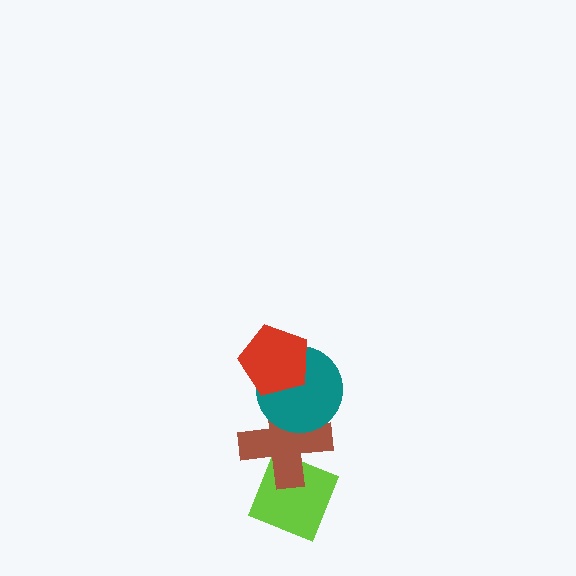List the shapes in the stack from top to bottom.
From top to bottom: the red pentagon, the teal circle, the brown cross, the lime diamond.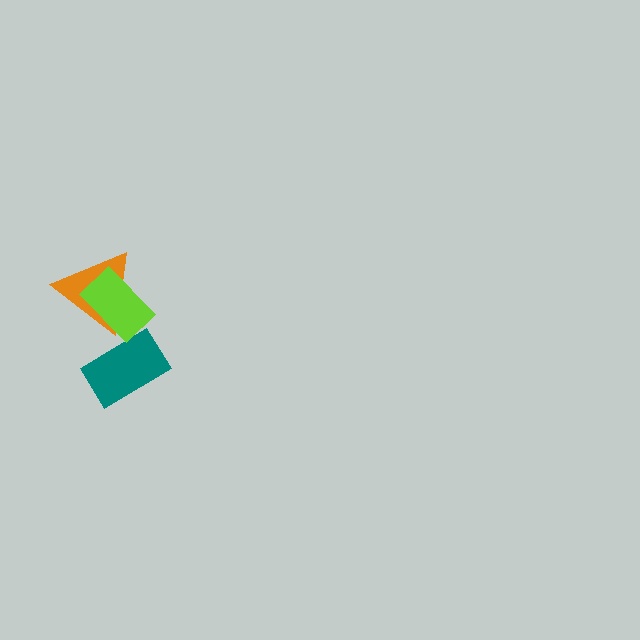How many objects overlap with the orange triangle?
1 object overlaps with the orange triangle.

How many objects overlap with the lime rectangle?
2 objects overlap with the lime rectangle.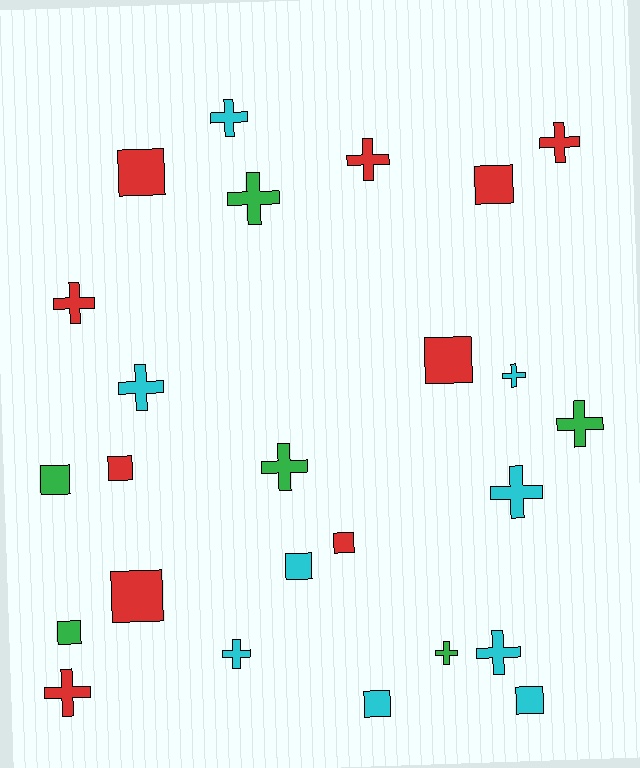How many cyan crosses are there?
There are 6 cyan crosses.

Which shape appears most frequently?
Cross, with 14 objects.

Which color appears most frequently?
Red, with 10 objects.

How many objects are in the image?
There are 25 objects.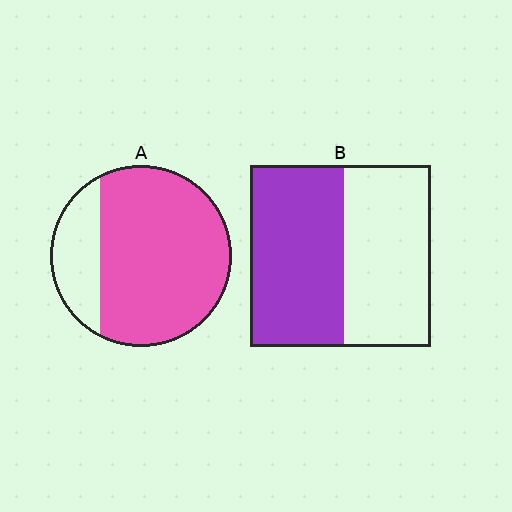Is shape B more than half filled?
Roughly half.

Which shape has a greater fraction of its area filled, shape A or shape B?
Shape A.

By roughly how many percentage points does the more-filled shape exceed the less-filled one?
By roughly 25 percentage points (A over B).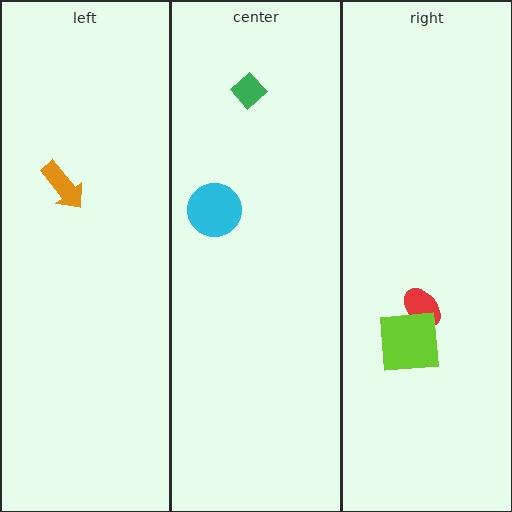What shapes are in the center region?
The green diamond, the cyan circle.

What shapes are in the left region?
The orange arrow.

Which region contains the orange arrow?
The left region.